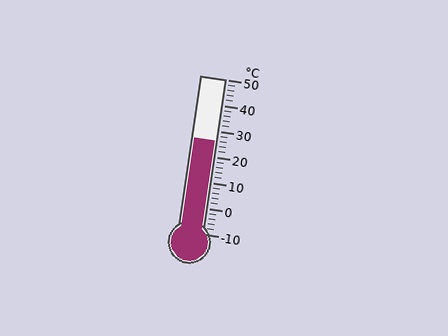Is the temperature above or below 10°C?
The temperature is above 10°C.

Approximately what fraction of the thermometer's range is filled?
The thermometer is filled to approximately 60% of its range.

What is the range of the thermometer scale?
The thermometer scale ranges from -10°C to 50°C.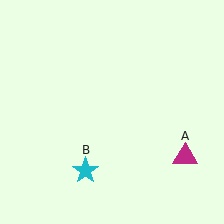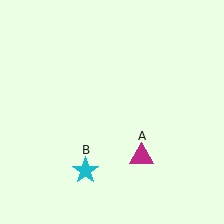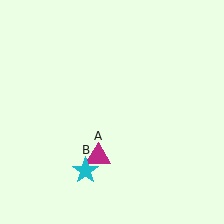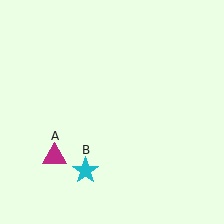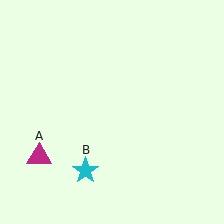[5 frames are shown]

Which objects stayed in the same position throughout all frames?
Cyan star (object B) remained stationary.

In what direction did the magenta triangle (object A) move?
The magenta triangle (object A) moved left.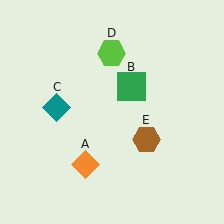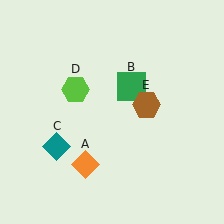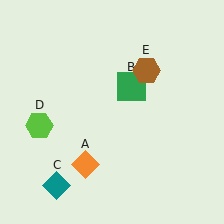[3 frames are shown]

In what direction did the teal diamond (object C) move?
The teal diamond (object C) moved down.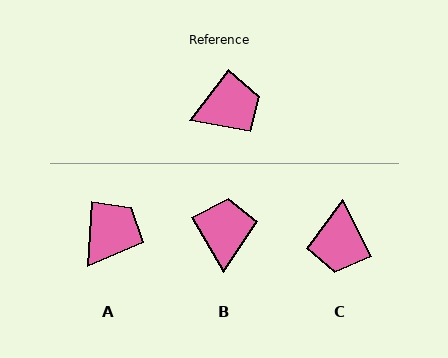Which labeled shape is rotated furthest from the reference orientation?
C, about 116 degrees away.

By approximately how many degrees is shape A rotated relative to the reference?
Approximately 33 degrees counter-clockwise.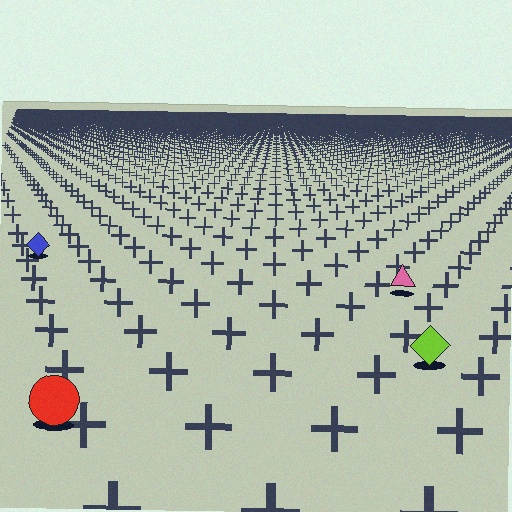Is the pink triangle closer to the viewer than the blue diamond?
Yes. The pink triangle is closer — you can tell from the texture gradient: the ground texture is coarser near it.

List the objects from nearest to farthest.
From nearest to farthest: the red circle, the lime diamond, the pink triangle, the blue diamond.